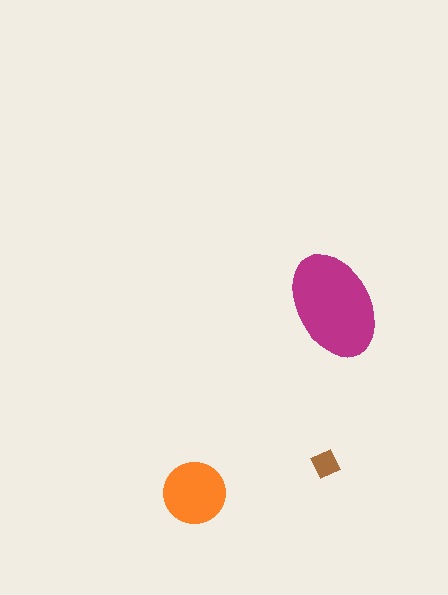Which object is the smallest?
The brown diamond.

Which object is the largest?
The magenta ellipse.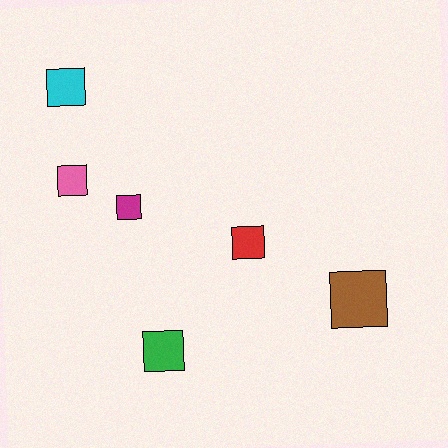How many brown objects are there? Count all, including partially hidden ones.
There is 1 brown object.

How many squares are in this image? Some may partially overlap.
There are 6 squares.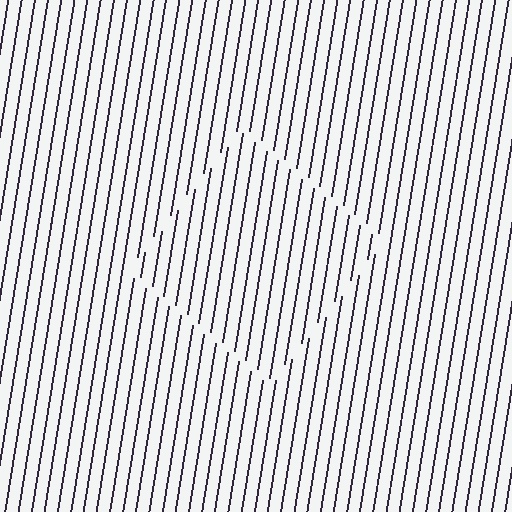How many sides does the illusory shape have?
4 sides — the line-ends trace a square.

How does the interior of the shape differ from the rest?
The interior of the shape contains the same grating, shifted by half a period — the contour is defined by the phase discontinuity where line-ends from the inner and outer gratings abut.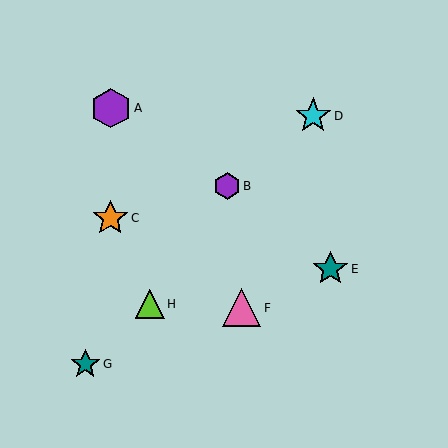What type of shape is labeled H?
Shape H is a lime triangle.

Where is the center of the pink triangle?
The center of the pink triangle is at (242, 308).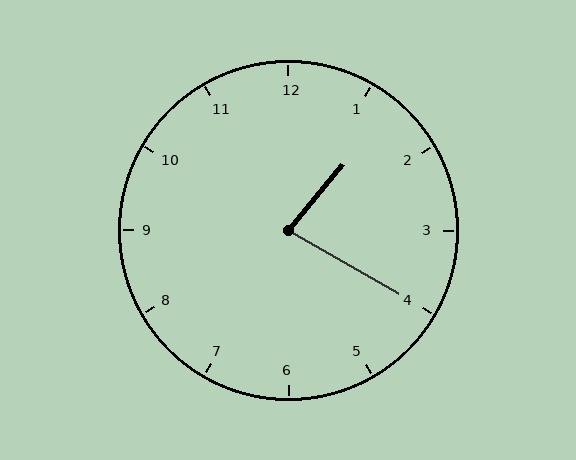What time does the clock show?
1:20.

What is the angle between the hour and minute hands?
Approximately 80 degrees.